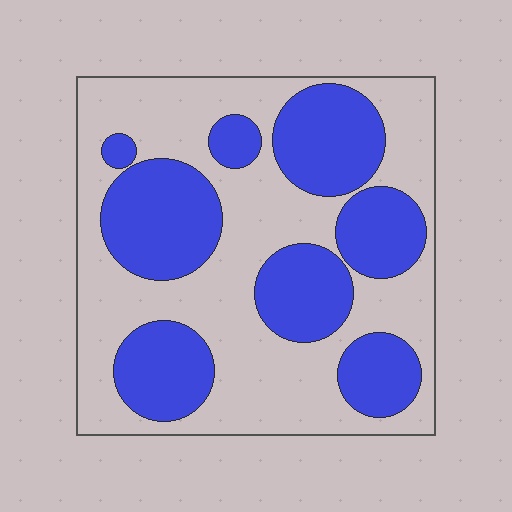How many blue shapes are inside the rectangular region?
8.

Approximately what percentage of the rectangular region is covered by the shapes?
Approximately 40%.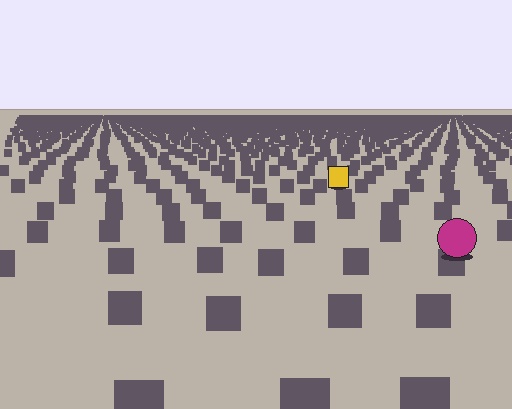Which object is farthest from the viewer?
The yellow square is farthest from the viewer. It appears smaller and the ground texture around it is denser.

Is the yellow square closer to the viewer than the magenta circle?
No. The magenta circle is closer — you can tell from the texture gradient: the ground texture is coarser near it.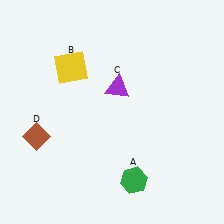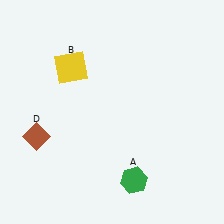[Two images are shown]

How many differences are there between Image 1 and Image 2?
There is 1 difference between the two images.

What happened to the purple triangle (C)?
The purple triangle (C) was removed in Image 2. It was in the top-right area of Image 1.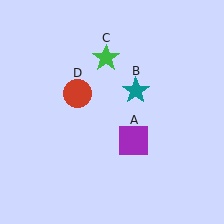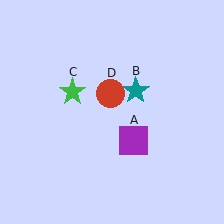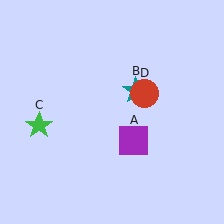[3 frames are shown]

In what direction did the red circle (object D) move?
The red circle (object D) moved right.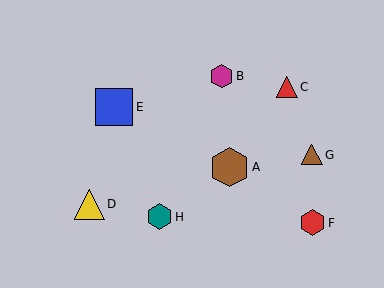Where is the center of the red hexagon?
The center of the red hexagon is at (312, 223).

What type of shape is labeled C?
Shape C is a red triangle.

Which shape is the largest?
The brown hexagon (labeled A) is the largest.